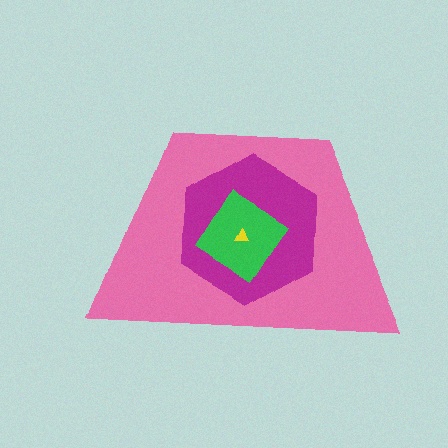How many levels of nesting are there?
4.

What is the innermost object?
The yellow triangle.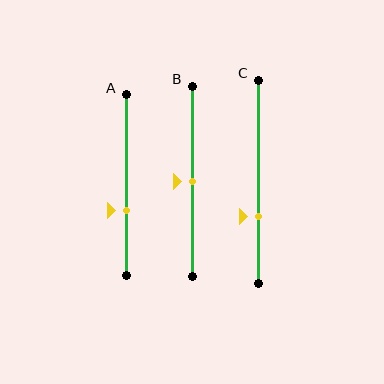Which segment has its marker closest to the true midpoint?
Segment B has its marker closest to the true midpoint.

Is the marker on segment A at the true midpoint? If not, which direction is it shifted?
No, the marker on segment A is shifted downward by about 14% of the segment length.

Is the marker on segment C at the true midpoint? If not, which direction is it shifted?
No, the marker on segment C is shifted downward by about 17% of the segment length.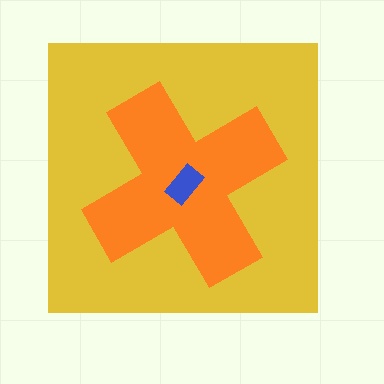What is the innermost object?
The blue rectangle.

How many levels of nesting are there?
3.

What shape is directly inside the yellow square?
The orange cross.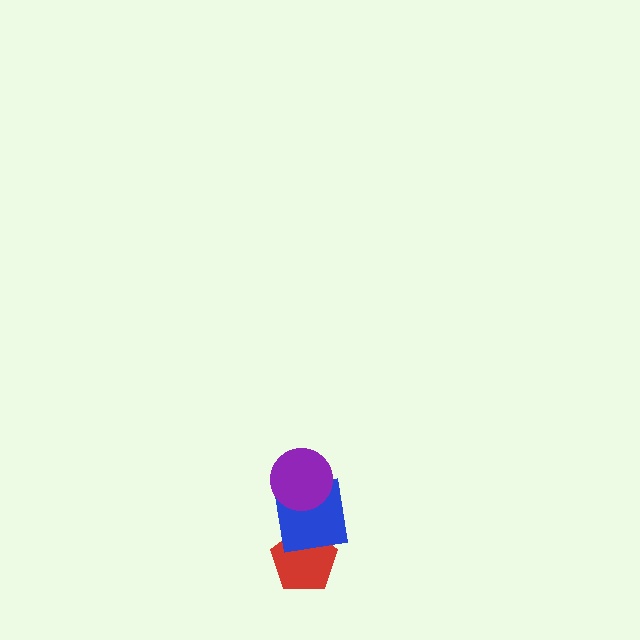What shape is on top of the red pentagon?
The blue square is on top of the red pentagon.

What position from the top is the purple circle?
The purple circle is 1st from the top.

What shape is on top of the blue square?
The purple circle is on top of the blue square.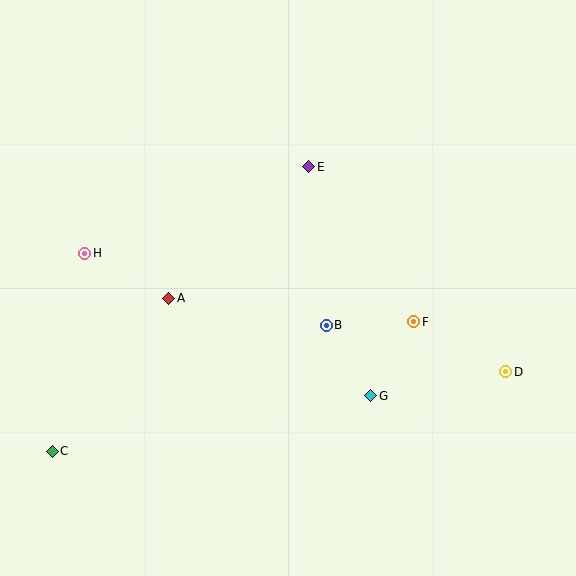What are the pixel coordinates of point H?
Point H is at (85, 253).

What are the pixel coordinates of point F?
Point F is at (414, 322).